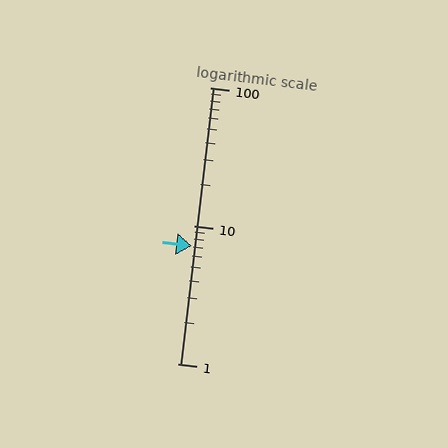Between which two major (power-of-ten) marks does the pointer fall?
The pointer is between 1 and 10.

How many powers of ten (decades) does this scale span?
The scale spans 2 decades, from 1 to 100.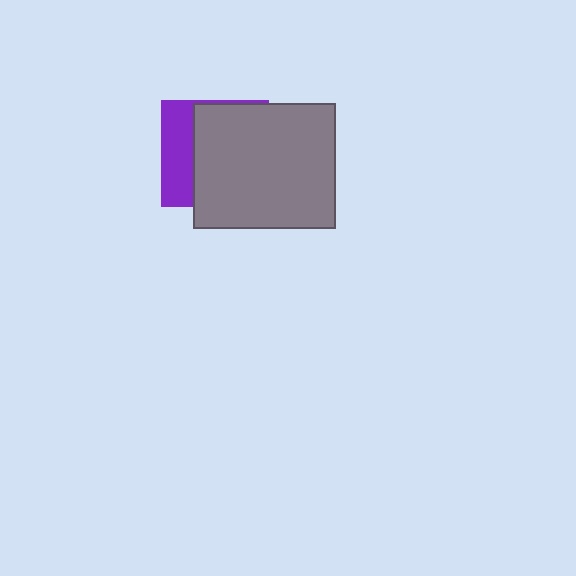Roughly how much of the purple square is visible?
A small part of it is visible (roughly 32%).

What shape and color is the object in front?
The object in front is a gray rectangle.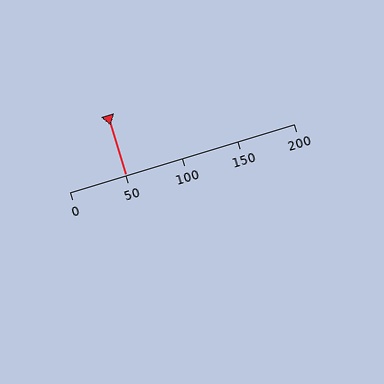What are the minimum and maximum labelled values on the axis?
The axis runs from 0 to 200.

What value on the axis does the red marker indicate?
The marker indicates approximately 50.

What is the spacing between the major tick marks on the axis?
The major ticks are spaced 50 apart.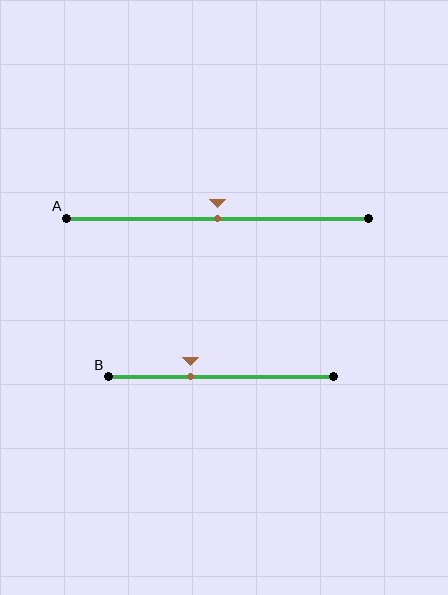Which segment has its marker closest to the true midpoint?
Segment A has its marker closest to the true midpoint.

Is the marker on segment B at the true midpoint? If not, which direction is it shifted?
No, the marker on segment B is shifted to the left by about 14% of the segment length.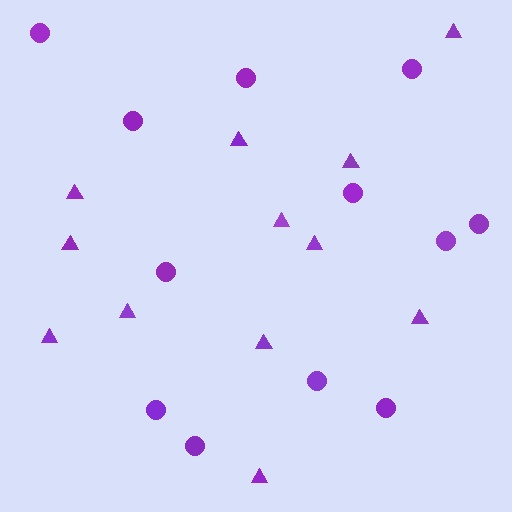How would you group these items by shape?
There are 2 groups: one group of triangles (12) and one group of circles (12).